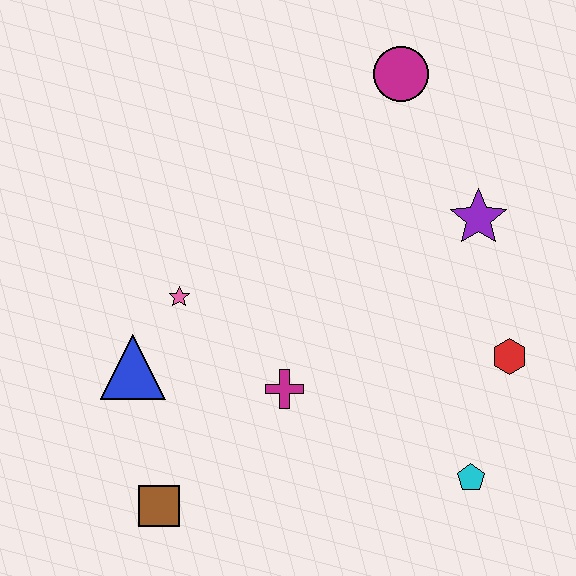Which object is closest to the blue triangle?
The pink star is closest to the blue triangle.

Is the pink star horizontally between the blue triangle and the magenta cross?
Yes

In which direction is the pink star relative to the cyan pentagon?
The pink star is to the left of the cyan pentagon.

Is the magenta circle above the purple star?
Yes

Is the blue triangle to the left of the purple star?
Yes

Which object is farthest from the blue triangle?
The magenta circle is farthest from the blue triangle.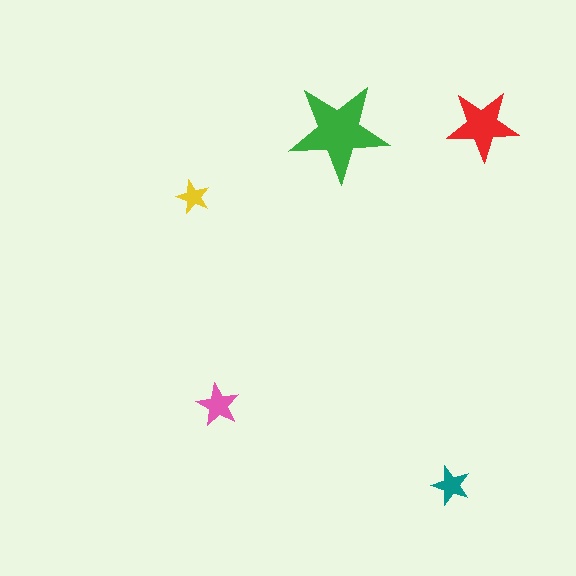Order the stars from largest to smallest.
the green one, the red one, the pink one, the teal one, the yellow one.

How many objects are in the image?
There are 5 objects in the image.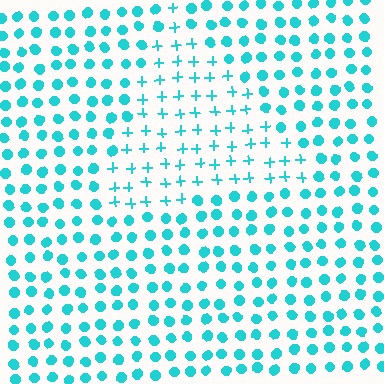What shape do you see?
I see a triangle.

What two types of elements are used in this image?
The image uses plus signs inside the triangle region and circles outside it.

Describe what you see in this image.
The image is filled with small cyan elements arranged in a uniform grid. A triangle-shaped region contains plus signs, while the surrounding area contains circles. The boundary is defined purely by the change in element shape.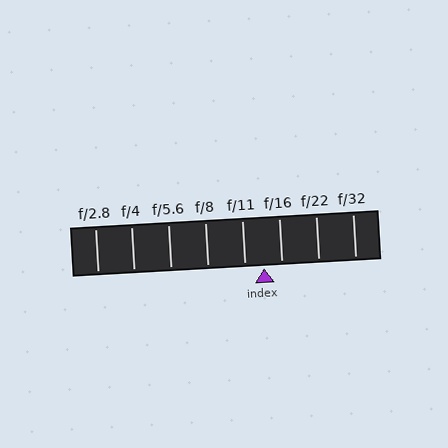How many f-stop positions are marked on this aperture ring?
There are 8 f-stop positions marked.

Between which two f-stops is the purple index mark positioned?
The index mark is between f/11 and f/16.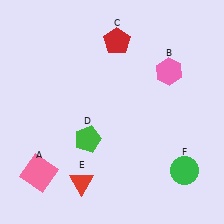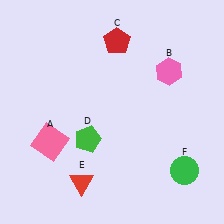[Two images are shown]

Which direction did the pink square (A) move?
The pink square (A) moved up.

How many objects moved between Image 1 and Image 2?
1 object moved between the two images.